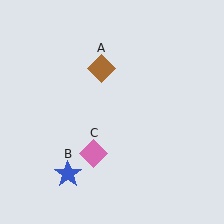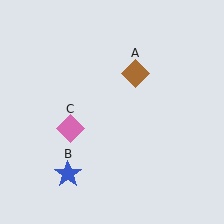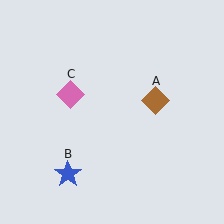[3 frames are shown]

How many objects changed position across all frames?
2 objects changed position: brown diamond (object A), pink diamond (object C).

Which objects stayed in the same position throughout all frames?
Blue star (object B) remained stationary.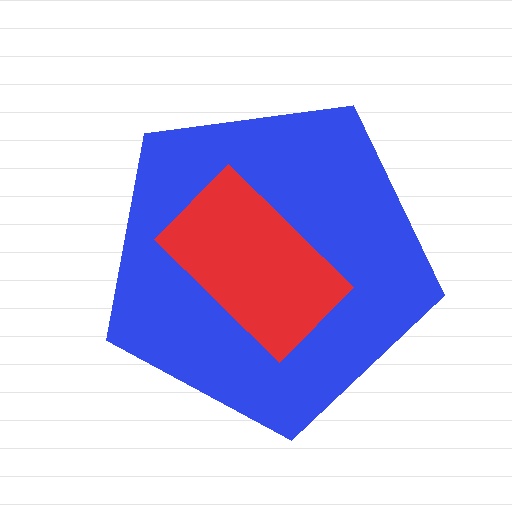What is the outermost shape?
The blue pentagon.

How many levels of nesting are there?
2.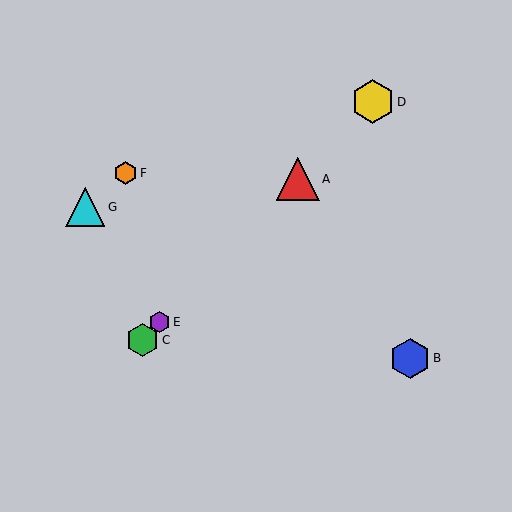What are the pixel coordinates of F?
Object F is at (126, 173).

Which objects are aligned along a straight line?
Objects A, C, D, E are aligned along a straight line.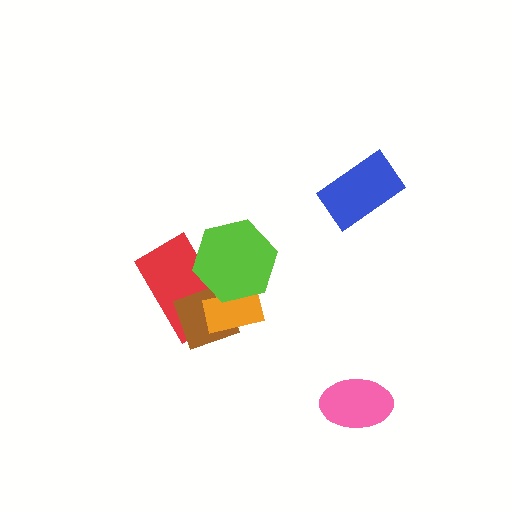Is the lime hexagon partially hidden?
No, no other shape covers it.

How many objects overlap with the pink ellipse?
0 objects overlap with the pink ellipse.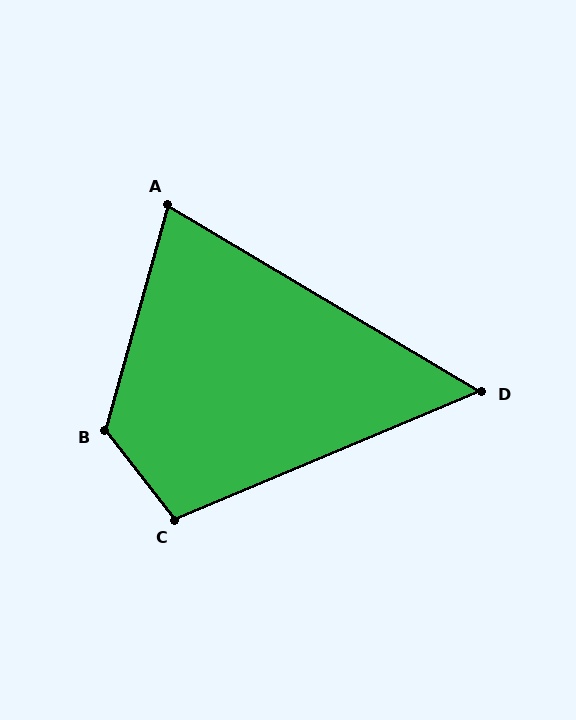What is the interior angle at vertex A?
Approximately 75 degrees (acute).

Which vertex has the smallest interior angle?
D, at approximately 53 degrees.